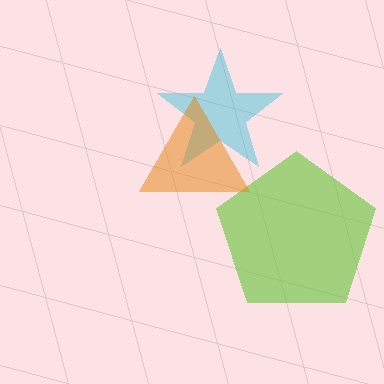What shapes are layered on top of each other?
The layered shapes are: a cyan star, a lime pentagon, an orange triangle.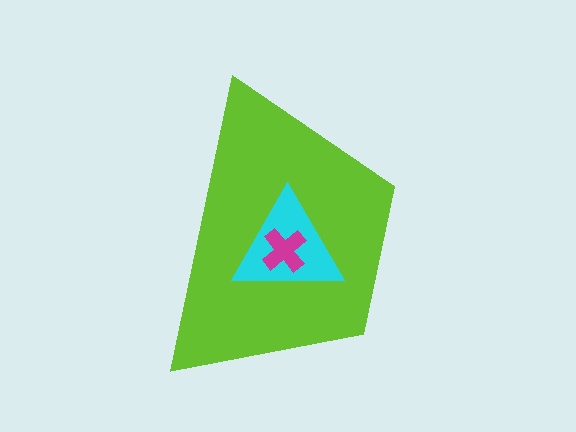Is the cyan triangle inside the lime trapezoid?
Yes.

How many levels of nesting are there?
3.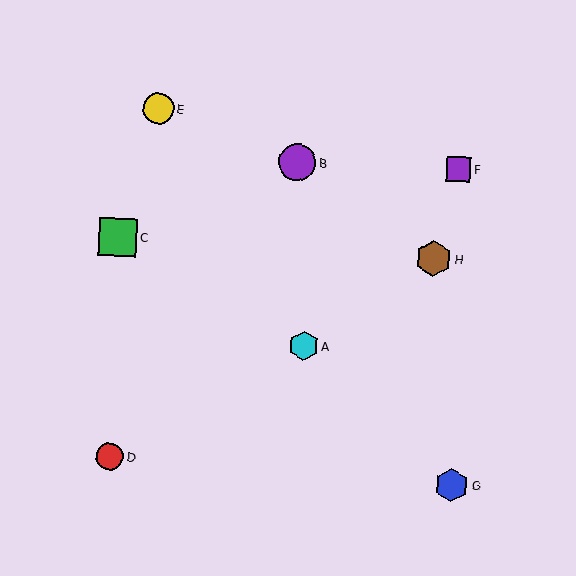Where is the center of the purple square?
The center of the purple square is at (458, 169).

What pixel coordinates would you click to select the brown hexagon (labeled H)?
Click at (433, 259) to select the brown hexagon H.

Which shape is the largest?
The green square (labeled C) is the largest.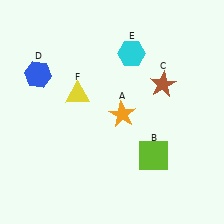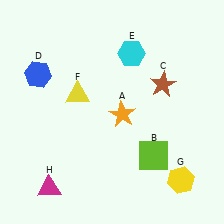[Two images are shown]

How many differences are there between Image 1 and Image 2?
There are 2 differences between the two images.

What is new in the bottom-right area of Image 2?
A yellow hexagon (G) was added in the bottom-right area of Image 2.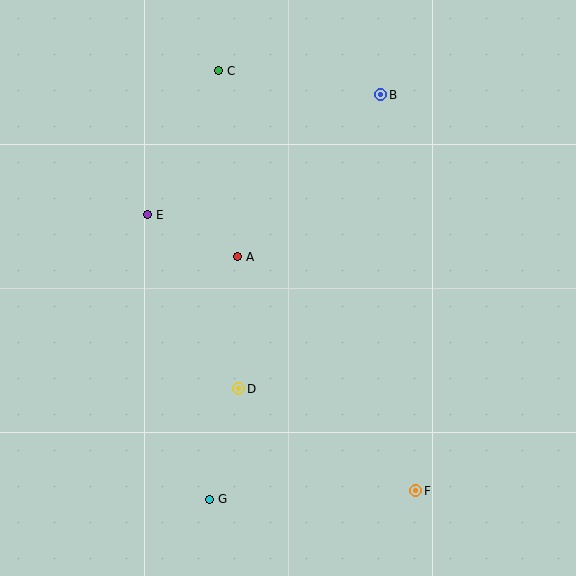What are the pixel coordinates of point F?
Point F is at (416, 491).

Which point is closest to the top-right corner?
Point B is closest to the top-right corner.